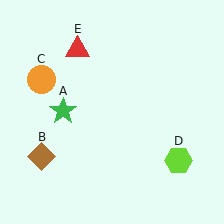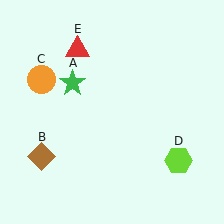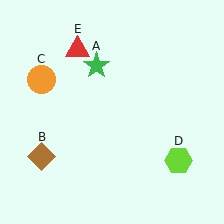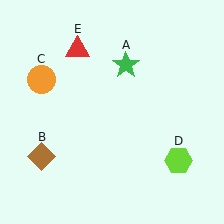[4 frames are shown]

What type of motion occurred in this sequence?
The green star (object A) rotated clockwise around the center of the scene.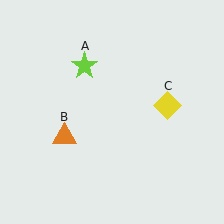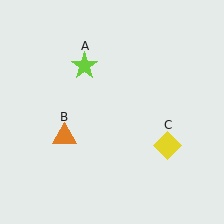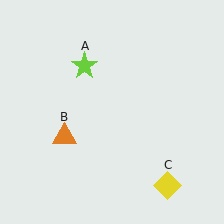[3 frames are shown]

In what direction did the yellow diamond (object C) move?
The yellow diamond (object C) moved down.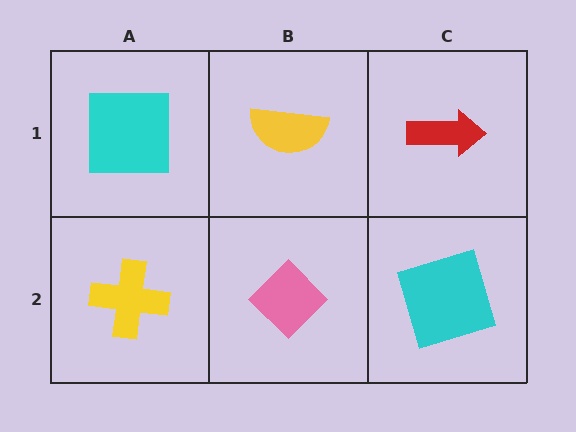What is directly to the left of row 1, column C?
A yellow semicircle.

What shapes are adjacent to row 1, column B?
A pink diamond (row 2, column B), a cyan square (row 1, column A), a red arrow (row 1, column C).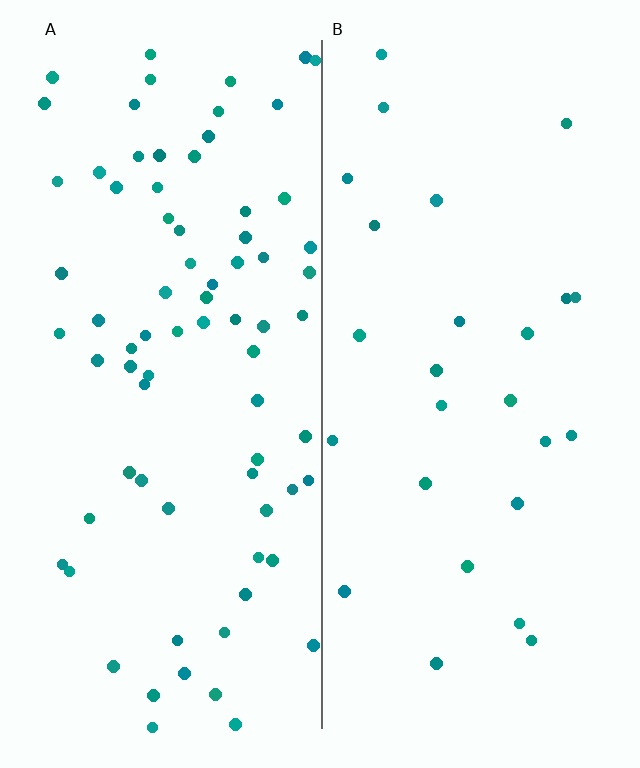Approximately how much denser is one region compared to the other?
Approximately 2.9× — region A over region B.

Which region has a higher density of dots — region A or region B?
A (the left).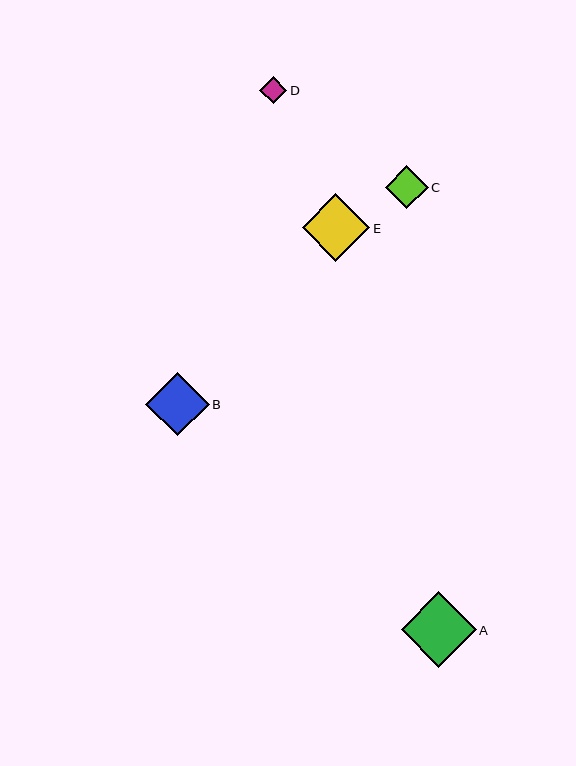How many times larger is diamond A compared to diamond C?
Diamond A is approximately 1.8 times the size of diamond C.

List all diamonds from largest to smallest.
From largest to smallest: A, E, B, C, D.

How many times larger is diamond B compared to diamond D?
Diamond B is approximately 2.4 times the size of diamond D.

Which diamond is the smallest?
Diamond D is the smallest with a size of approximately 27 pixels.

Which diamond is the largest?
Diamond A is the largest with a size of approximately 75 pixels.